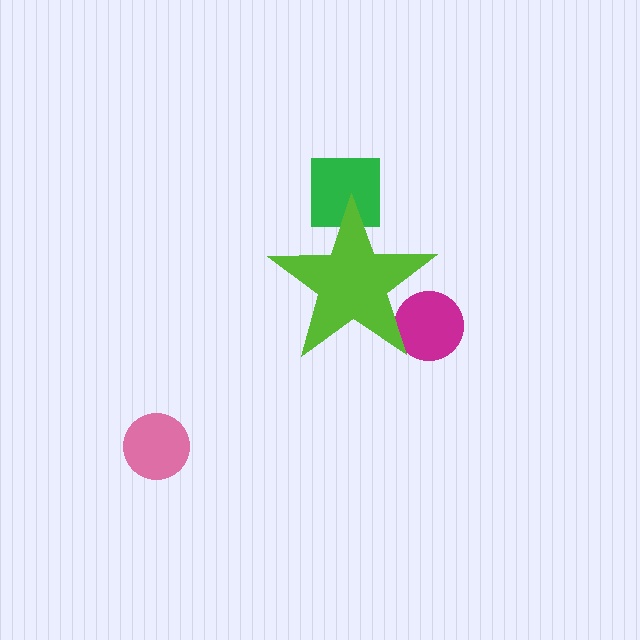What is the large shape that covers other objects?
A lime star.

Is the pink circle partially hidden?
No, the pink circle is fully visible.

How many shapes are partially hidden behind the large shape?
2 shapes are partially hidden.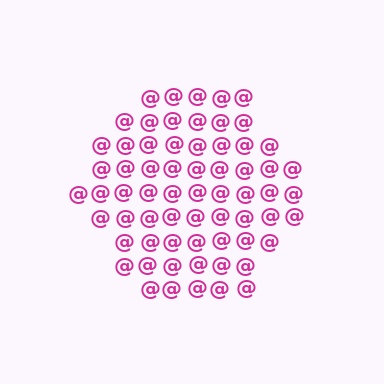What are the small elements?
The small elements are at signs.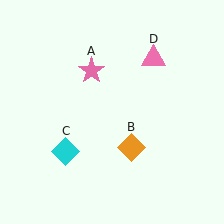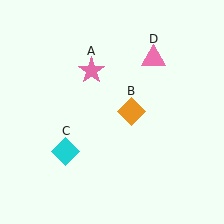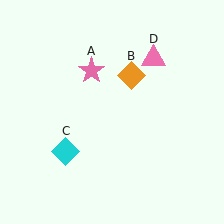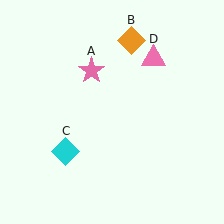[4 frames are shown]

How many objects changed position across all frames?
1 object changed position: orange diamond (object B).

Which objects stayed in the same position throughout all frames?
Pink star (object A) and cyan diamond (object C) and pink triangle (object D) remained stationary.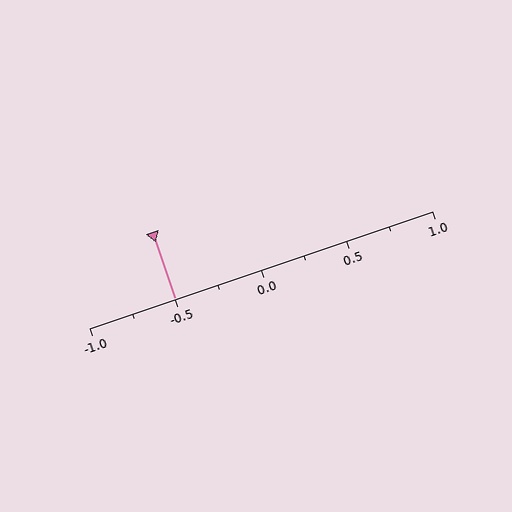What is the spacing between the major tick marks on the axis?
The major ticks are spaced 0.5 apart.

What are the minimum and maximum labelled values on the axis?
The axis runs from -1.0 to 1.0.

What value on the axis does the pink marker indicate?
The marker indicates approximately -0.5.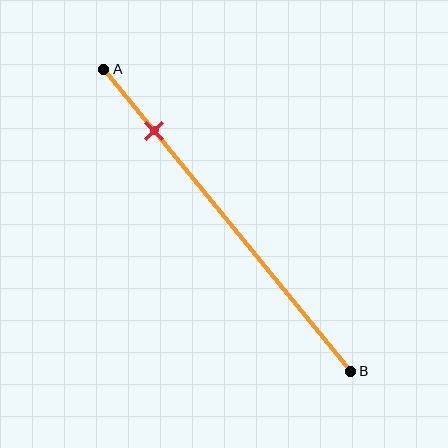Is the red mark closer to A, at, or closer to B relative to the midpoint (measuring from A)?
The red mark is closer to point A than the midpoint of segment AB.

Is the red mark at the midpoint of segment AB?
No, the mark is at about 20% from A, not at the 50% midpoint.